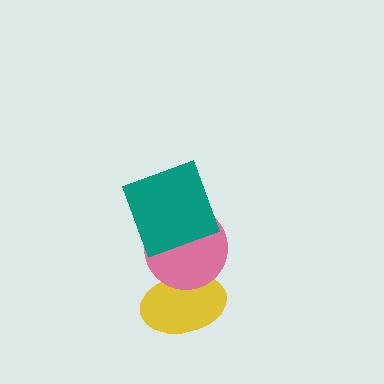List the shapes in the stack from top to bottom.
From top to bottom: the teal square, the pink circle, the yellow ellipse.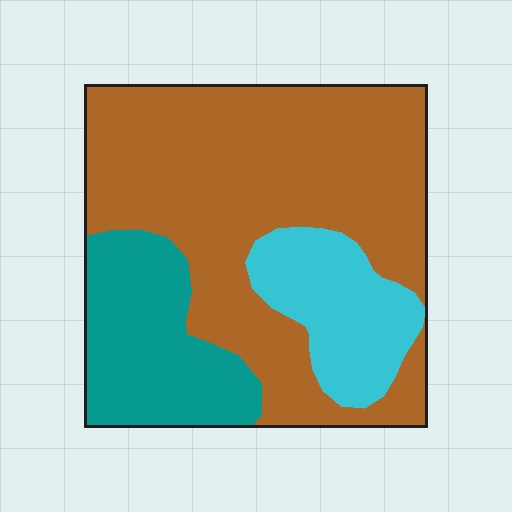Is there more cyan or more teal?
Teal.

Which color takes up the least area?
Cyan, at roughly 15%.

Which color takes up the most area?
Brown, at roughly 60%.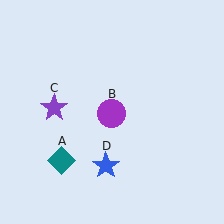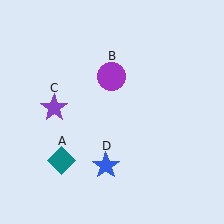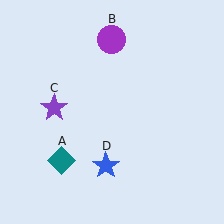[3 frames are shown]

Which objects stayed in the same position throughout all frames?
Teal diamond (object A) and purple star (object C) and blue star (object D) remained stationary.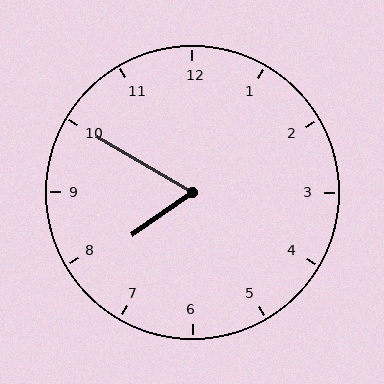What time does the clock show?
7:50.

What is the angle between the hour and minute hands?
Approximately 65 degrees.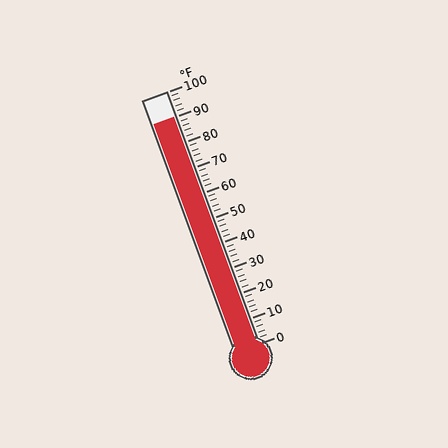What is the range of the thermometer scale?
The thermometer scale ranges from 0°F to 100°F.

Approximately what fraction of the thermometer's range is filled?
The thermometer is filled to approximately 90% of its range.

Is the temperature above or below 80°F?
The temperature is above 80°F.